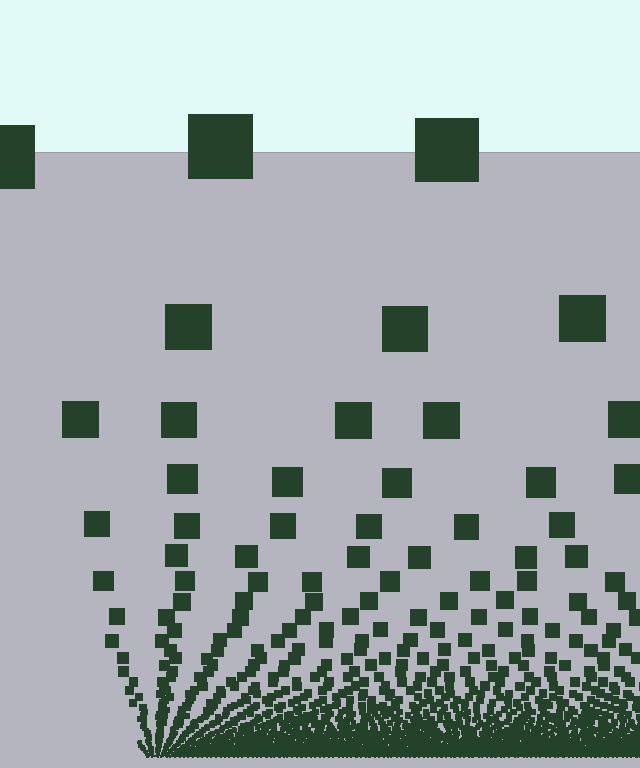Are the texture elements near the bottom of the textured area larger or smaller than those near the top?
Smaller. The gradient is inverted — elements near the bottom are smaller and denser.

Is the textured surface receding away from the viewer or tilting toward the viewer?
The surface appears to tilt toward the viewer. Texture elements get larger and sparser toward the top.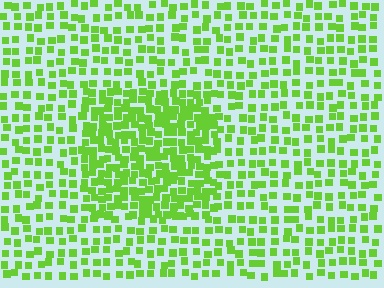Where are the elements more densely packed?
The elements are more densely packed inside the rectangle boundary.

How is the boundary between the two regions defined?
The boundary is defined by a change in element density (approximately 1.9x ratio). All elements are the same color, size, and shape.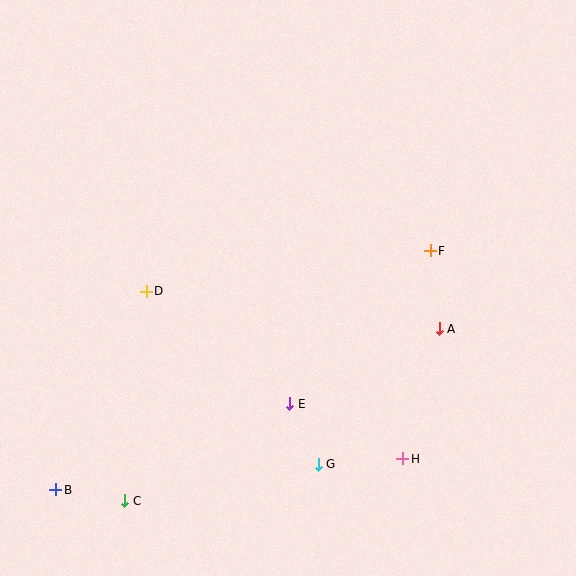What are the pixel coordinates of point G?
Point G is at (318, 464).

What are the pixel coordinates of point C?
Point C is at (125, 501).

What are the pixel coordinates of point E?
Point E is at (290, 404).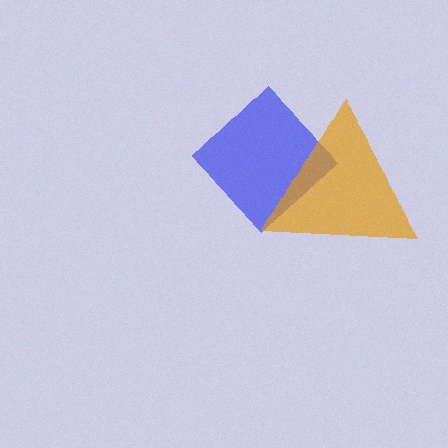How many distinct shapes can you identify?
There are 2 distinct shapes: a blue diamond, an orange triangle.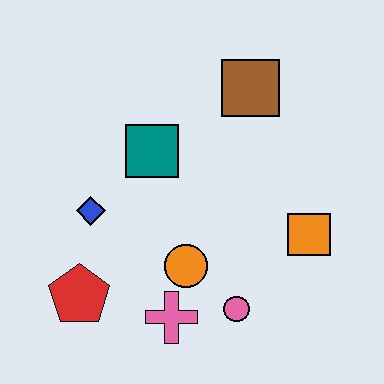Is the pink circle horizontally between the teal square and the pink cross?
No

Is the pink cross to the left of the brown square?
Yes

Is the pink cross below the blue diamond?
Yes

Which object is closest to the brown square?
The teal square is closest to the brown square.